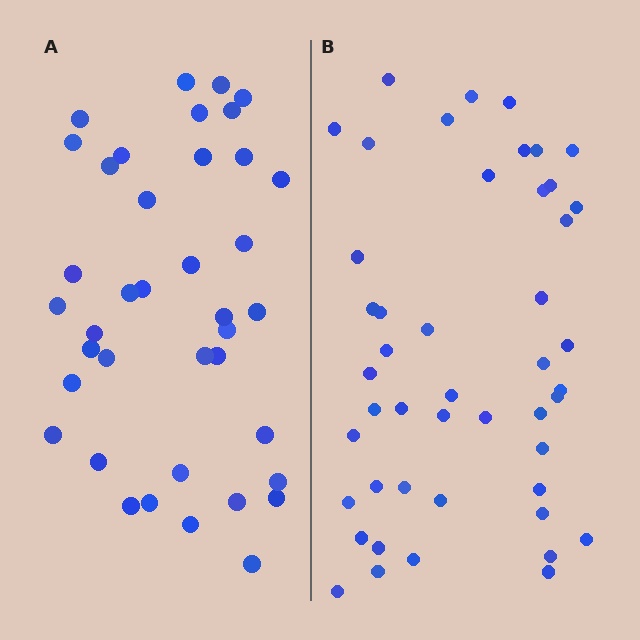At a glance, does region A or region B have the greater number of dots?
Region B (the right region) has more dots.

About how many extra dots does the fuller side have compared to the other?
Region B has roughly 8 or so more dots than region A.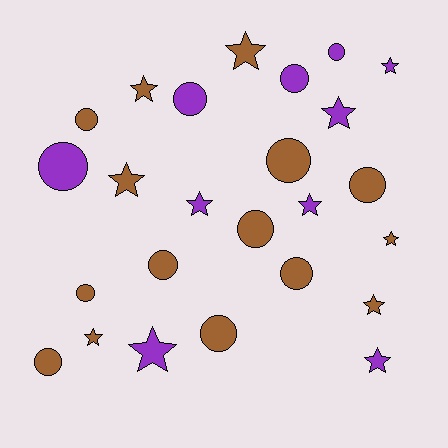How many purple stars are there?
There are 6 purple stars.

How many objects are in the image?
There are 25 objects.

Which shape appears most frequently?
Circle, with 13 objects.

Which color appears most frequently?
Brown, with 15 objects.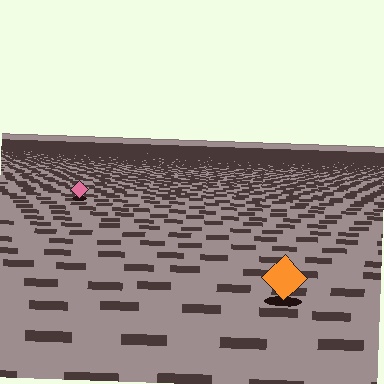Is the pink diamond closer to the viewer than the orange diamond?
No. The orange diamond is closer — you can tell from the texture gradient: the ground texture is coarser near it.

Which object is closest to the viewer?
The orange diamond is closest. The texture marks near it are larger and more spread out.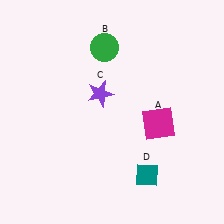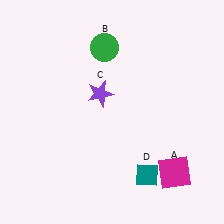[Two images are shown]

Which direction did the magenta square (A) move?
The magenta square (A) moved down.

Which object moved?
The magenta square (A) moved down.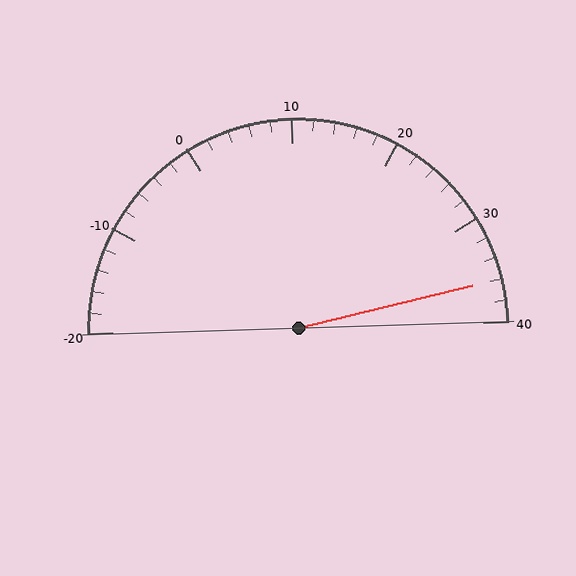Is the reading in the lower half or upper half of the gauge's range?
The reading is in the upper half of the range (-20 to 40).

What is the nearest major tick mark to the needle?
The nearest major tick mark is 40.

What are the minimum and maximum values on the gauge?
The gauge ranges from -20 to 40.